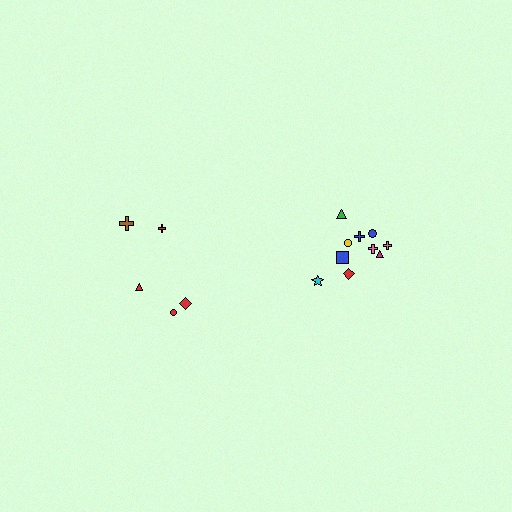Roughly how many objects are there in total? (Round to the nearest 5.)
Roughly 15 objects in total.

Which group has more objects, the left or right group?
The right group.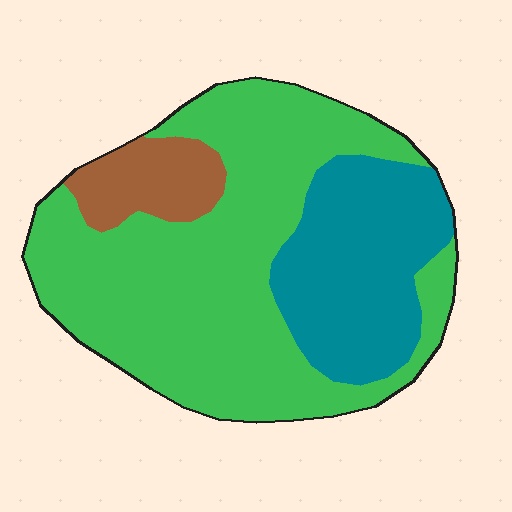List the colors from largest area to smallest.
From largest to smallest: green, teal, brown.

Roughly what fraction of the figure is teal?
Teal covers about 25% of the figure.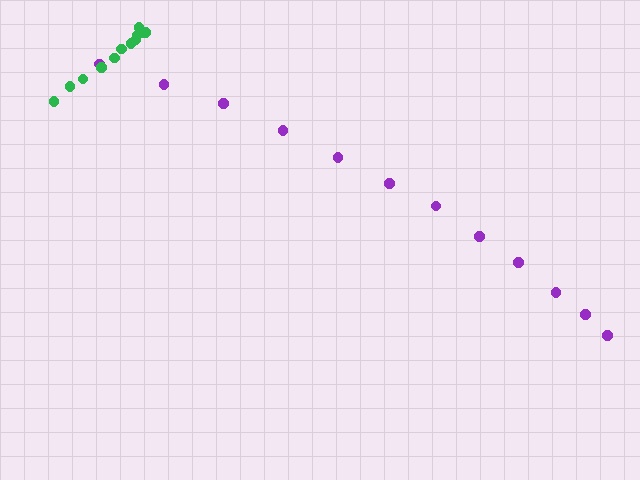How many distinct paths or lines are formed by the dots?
There are 2 distinct paths.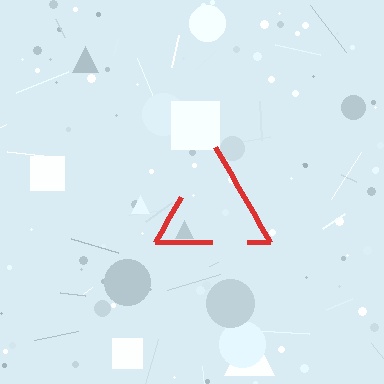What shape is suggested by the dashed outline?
The dashed outline suggests a triangle.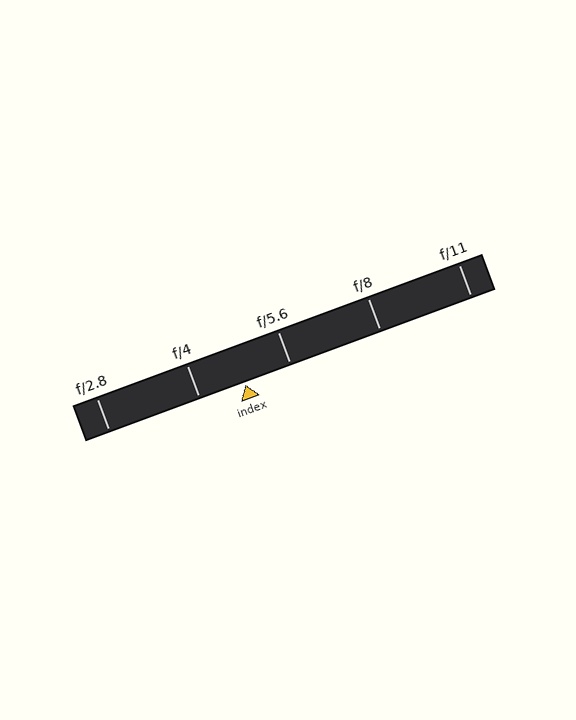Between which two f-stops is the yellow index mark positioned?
The index mark is between f/4 and f/5.6.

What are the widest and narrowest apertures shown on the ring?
The widest aperture shown is f/2.8 and the narrowest is f/11.